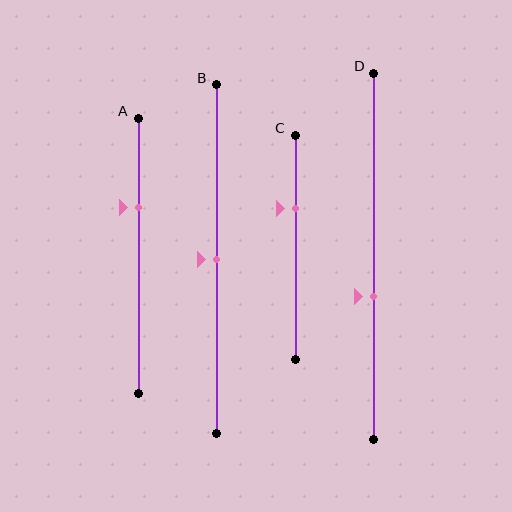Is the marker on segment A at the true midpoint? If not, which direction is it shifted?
No, the marker on segment A is shifted upward by about 18% of the segment length.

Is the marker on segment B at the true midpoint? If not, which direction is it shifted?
Yes, the marker on segment B is at the true midpoint.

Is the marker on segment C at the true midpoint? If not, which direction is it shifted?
No, the marker on segment C is shifted upward by about 17% of the segment length.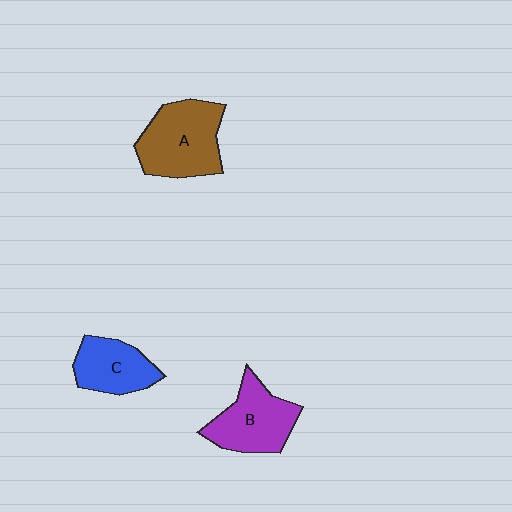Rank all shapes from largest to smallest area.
From largest to smallest: A (brown), B (purple), C (blue).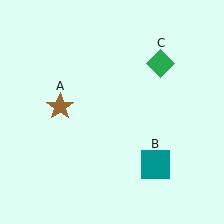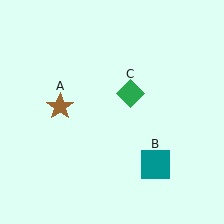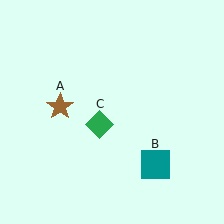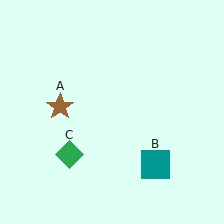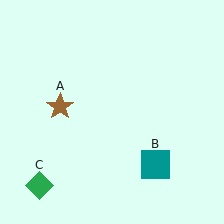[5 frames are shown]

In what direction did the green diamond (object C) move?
The green diamond (object C) moved down and to the left.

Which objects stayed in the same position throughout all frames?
Brown star (object A) and teal square (object B) remained stationary.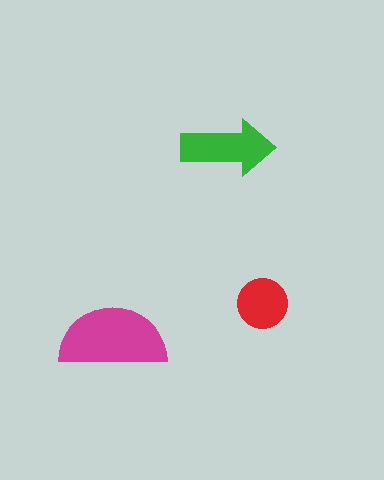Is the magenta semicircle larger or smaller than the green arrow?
Larger.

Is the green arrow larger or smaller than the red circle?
Larger.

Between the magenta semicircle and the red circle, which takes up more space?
The magenta semicircle.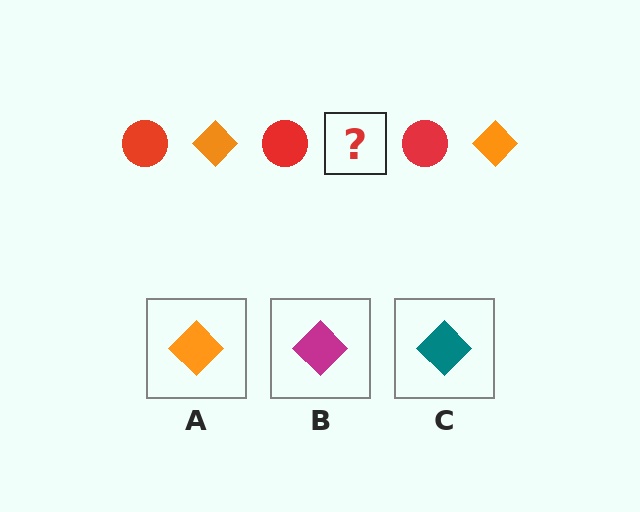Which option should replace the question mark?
Option A.